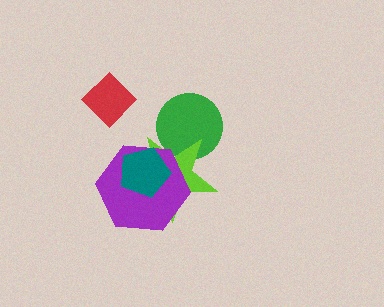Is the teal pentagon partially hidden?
No, no other shape covers it.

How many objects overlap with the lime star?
3 objects overlap with the lime star.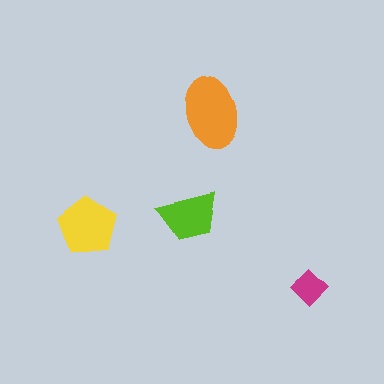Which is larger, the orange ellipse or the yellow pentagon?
The orange ellipse.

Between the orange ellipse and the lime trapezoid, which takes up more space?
The orange ellipse.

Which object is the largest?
The orange ellipse.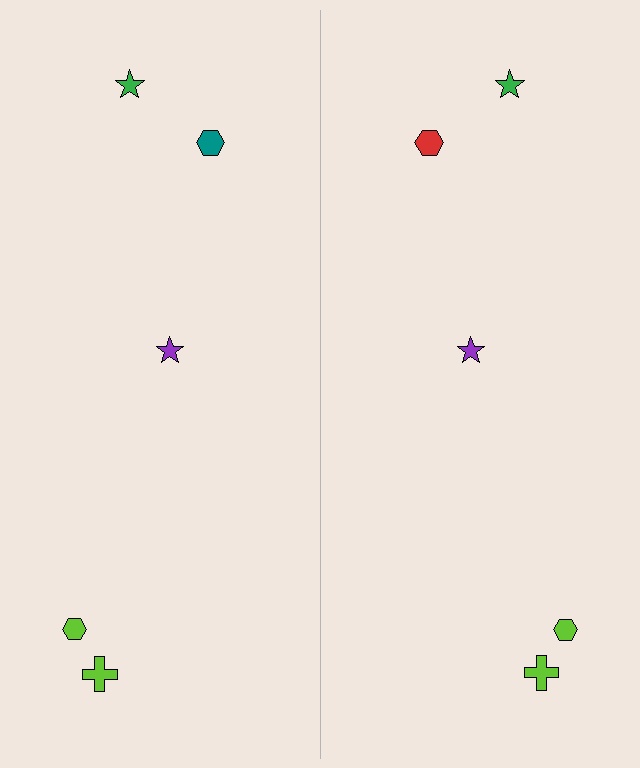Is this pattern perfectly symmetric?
No, the pattern is not perfectly symmetric. The red hexagon on the right side breaks the symmetry — its mirror counterpart is teal.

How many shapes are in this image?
There are 10 shapes in this image.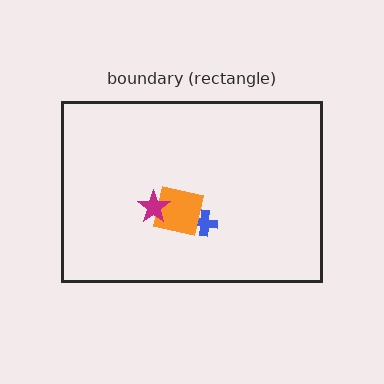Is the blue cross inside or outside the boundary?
Inside.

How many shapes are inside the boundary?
3 inside, 0 outside.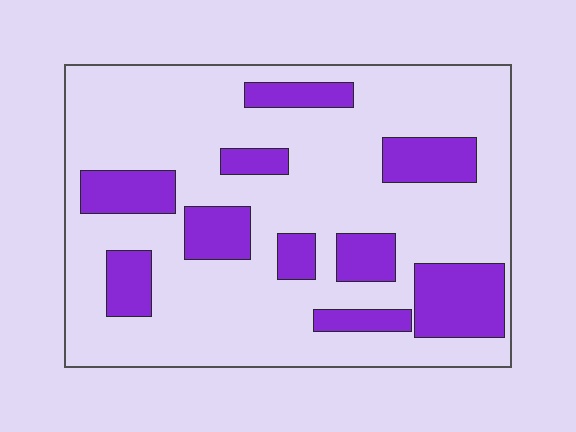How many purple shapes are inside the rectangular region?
10.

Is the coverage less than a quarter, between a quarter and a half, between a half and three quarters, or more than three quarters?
Less than a quarter.